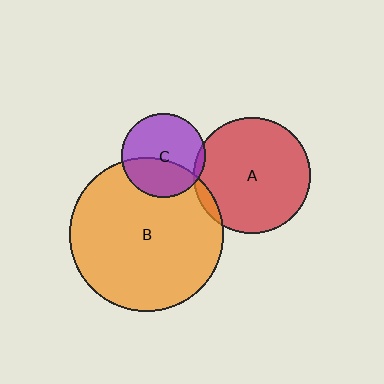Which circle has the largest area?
Circle B (orange).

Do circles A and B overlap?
Yes.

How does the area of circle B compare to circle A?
Approximately 1.8 times.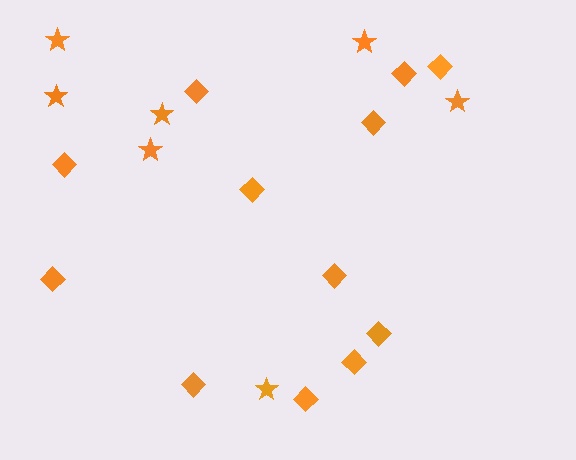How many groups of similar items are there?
There are 2 groups: one group of diamonds (12) and one group of stars (7).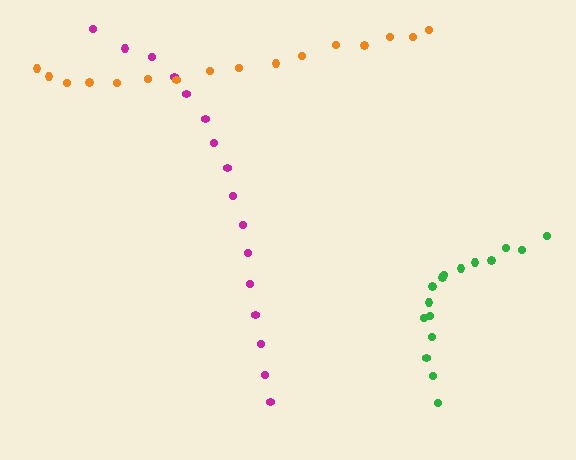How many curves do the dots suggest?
There are 3 distinct paths.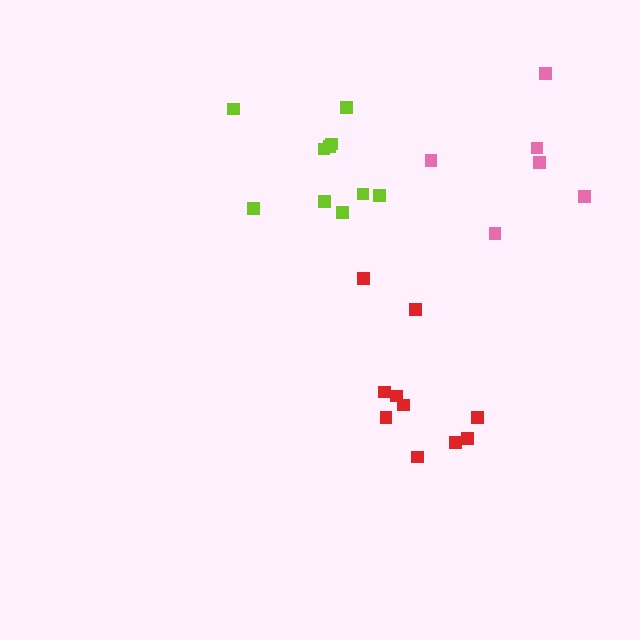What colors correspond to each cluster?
The clusters are colored: lime, red, pink.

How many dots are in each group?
Group 1: 10 dots, Group 2: 10 dots, Group 3: 6 dots (26 total).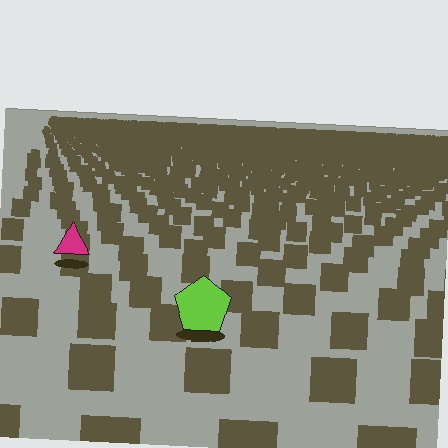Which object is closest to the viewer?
The lime pentagon is closest. The texture marks near it are larger and more spread out.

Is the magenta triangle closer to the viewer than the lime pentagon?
No. The lime pentagon is closer — you can tell from the texture gradient: the ground texture is coarser near it.